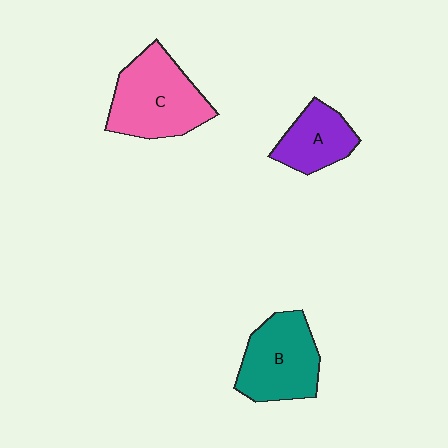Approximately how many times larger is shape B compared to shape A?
Approximately 1.5 times.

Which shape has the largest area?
Shape C (pink).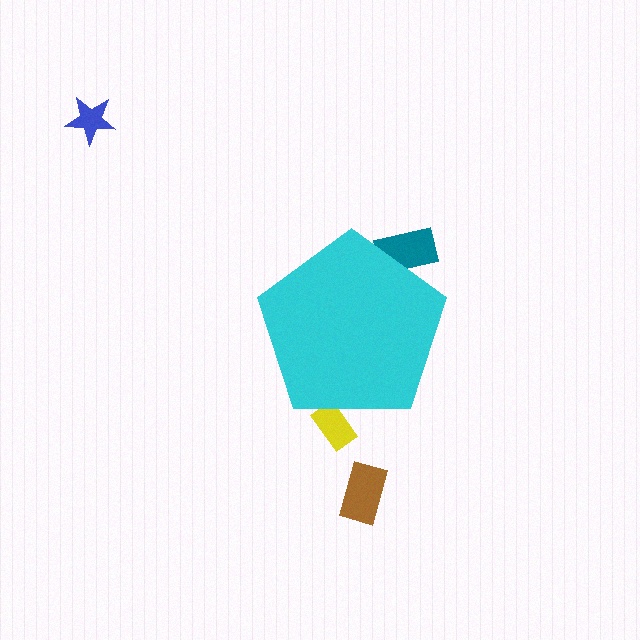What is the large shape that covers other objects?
A cyan pentagon.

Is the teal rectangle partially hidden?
Yes, the teal rectangle is partially hidden behind the cyan pentagon.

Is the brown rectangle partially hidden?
No, the brown rectangle is fully visible.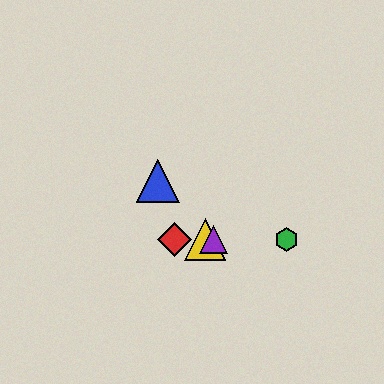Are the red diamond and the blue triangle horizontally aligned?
No, the red diamond is at y≈240 and the blue triangle is at y≈181.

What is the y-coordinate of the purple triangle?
The purple triangle is at y≈240.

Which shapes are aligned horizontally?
The red diamond, the green hexagon, the yellow triangle, the purple triangle are aligned horizontally.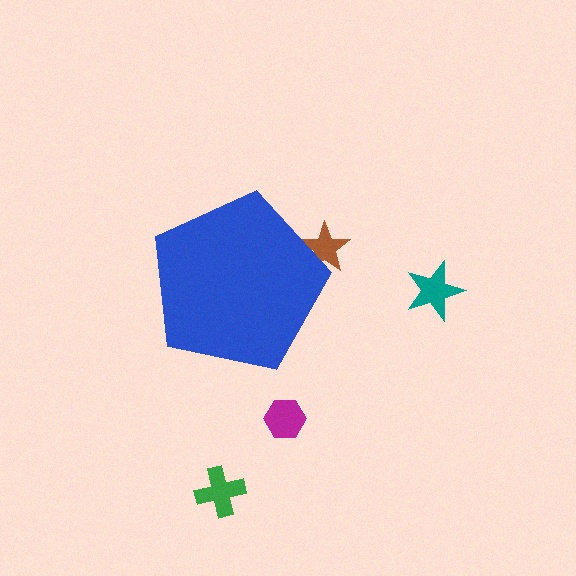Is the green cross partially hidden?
No, the green cross is fully visible.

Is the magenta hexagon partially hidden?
No, the magenta hexagon is fully visible.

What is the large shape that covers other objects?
A blue pentagon.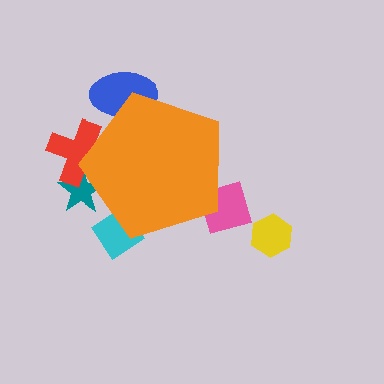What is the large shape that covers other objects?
An orange pentagon.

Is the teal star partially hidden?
Yes, the teal star is partially hidden behind the orange pentagon.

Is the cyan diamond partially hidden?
Yes, the cyan diamond is partially hidden behind the orange pentagon.